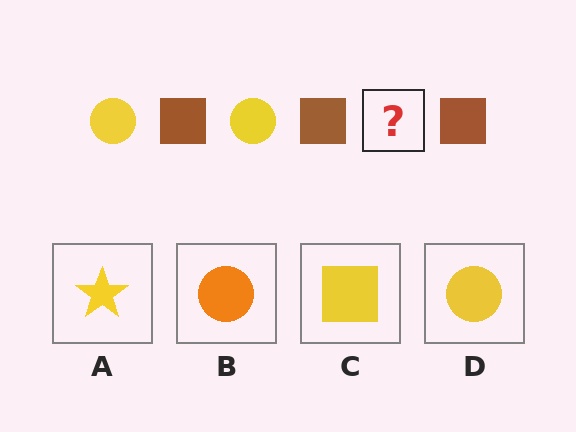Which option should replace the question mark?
Option D.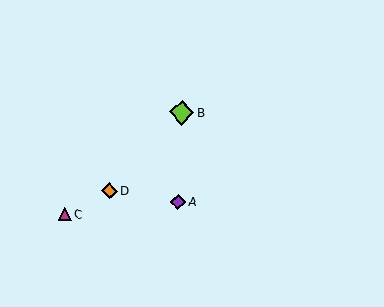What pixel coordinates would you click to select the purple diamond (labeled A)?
Click at (178, 202) to select the purple diamond A.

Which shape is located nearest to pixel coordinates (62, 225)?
The magenta triangle (labeled C) at (65, 214) is nearest to that location.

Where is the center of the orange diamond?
The center of the orange diamond is at (109, 191).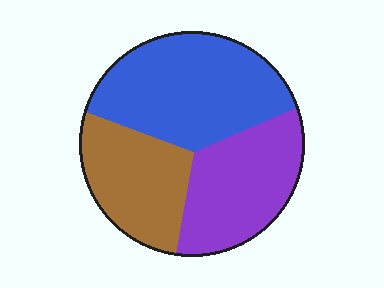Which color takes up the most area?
Blue, at roughly 40%.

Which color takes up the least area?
Brown, at roughly 25%.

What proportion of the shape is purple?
Purple covers around 30% of the shape.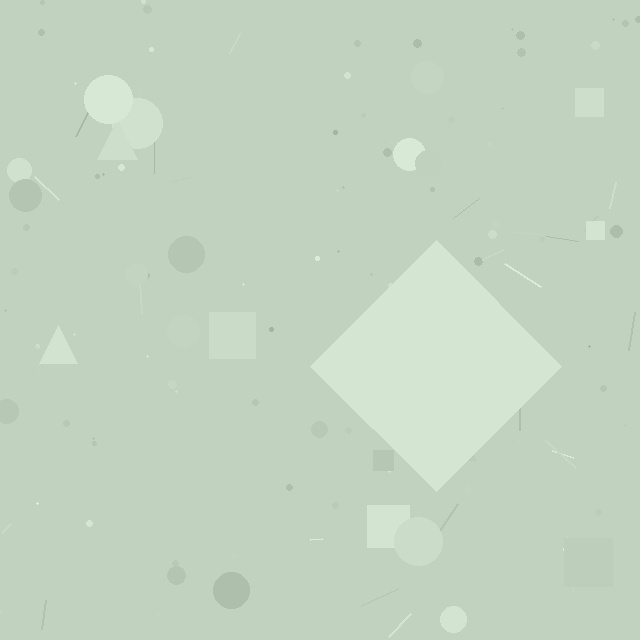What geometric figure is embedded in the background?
A diamond is embedded in the background.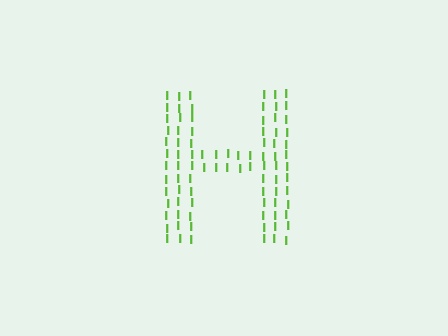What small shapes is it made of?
It is made of small letter I's.